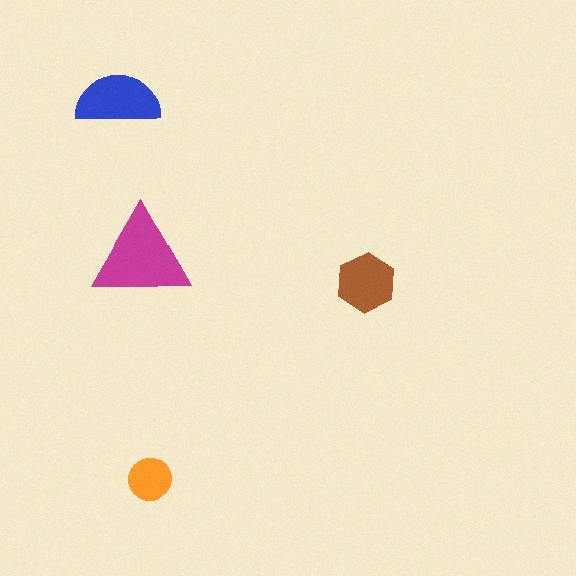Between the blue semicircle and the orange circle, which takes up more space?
The blue semicircle.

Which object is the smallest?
The orange circle.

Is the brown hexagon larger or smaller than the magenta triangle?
Smaller.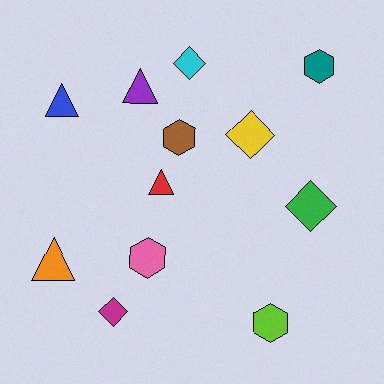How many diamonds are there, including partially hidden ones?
There are 4 diamonds.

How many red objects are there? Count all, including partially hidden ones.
There is 1 red object.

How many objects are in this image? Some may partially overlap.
There are 12 objects.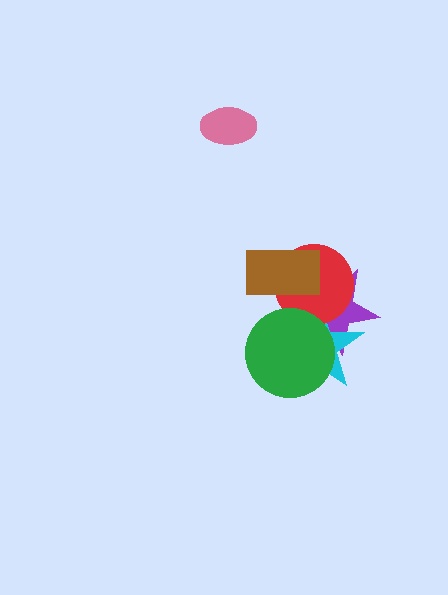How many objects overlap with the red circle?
4 objects overlap with the red circle.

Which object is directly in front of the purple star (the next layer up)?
The cyan star is directly in front of the purple star.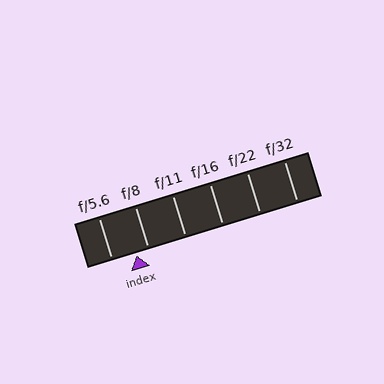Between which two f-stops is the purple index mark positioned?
The index mark is between f/5.6 and f/8.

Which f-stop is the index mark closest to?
The index mark is closest to f/8.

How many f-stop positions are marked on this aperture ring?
There are 6 f-stop positions marked.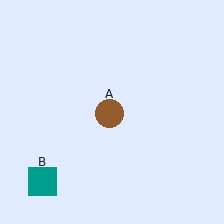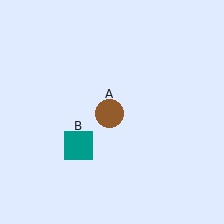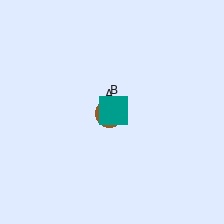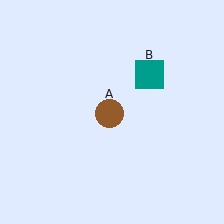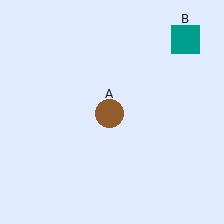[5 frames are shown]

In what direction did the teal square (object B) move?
The teal square (object B) moved up and to the right.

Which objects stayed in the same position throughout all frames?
Brown circle (object A) remained stationary.